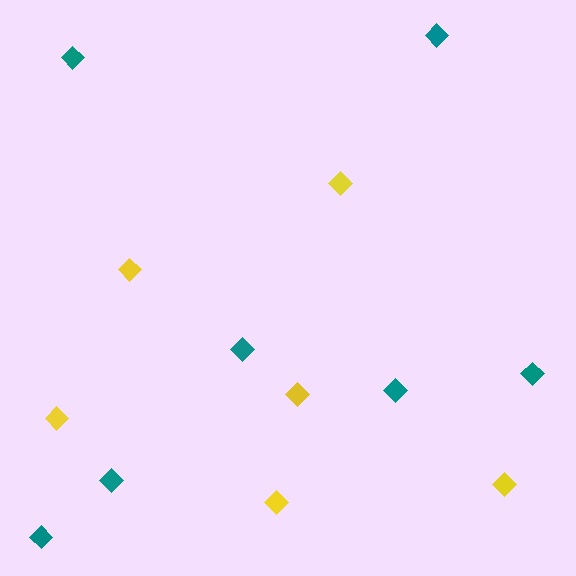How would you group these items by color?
There are 2 groups: one group of teal diamonds (7) and one group of yellow diamonds (6).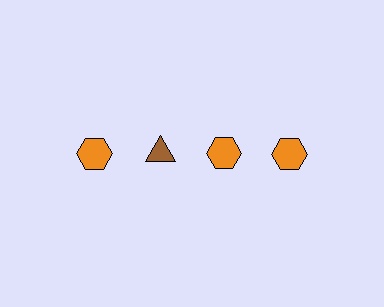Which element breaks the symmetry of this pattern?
The brown triangle in the top row, second from left column breaks the symmetry. All other shapes are orange hexagons.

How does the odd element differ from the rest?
It differs in both color (brown instead of orange) and shape (triangle instead of hexagon).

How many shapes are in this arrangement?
There are 4 shapes arranged in a grid pattern.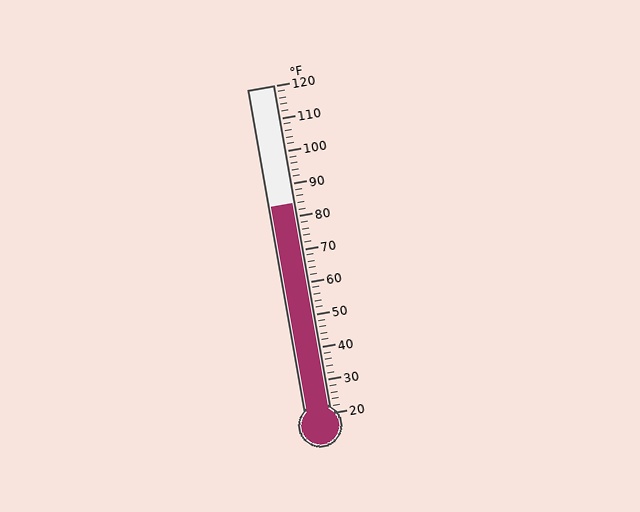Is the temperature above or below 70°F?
The temperature is above 70°F.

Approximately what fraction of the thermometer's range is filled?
The thermometer is filled to approximately 65% of its range.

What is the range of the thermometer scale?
The thermometer scale ranges from 20°F to 120°F.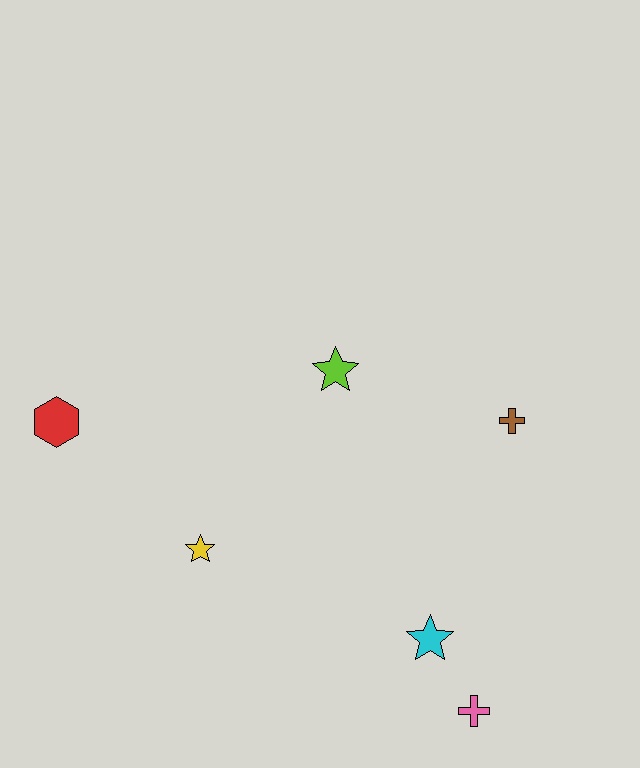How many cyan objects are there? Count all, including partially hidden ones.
There is 1 cyan object.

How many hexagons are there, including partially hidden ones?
There is 1 hexagon.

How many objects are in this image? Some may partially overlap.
There are 6 objects.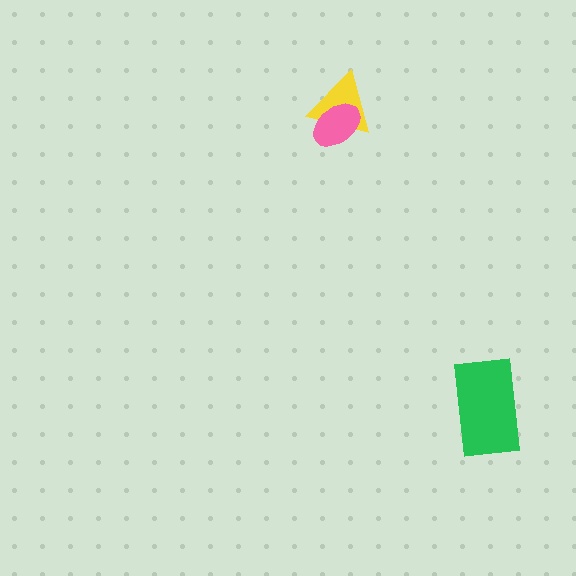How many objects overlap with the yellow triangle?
1 object overlaps with the yellow triangle.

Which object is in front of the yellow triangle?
The pink ellipse is in front of the yellow triangle.